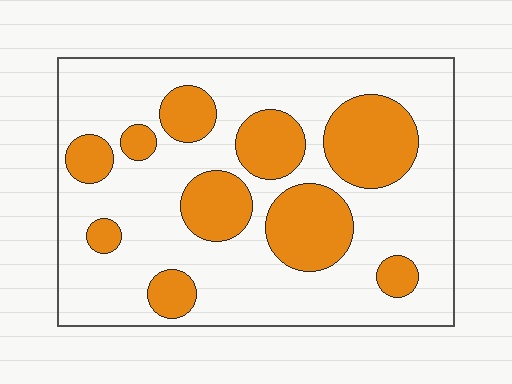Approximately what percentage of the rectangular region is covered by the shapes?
Approximately 30%.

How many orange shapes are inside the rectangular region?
10.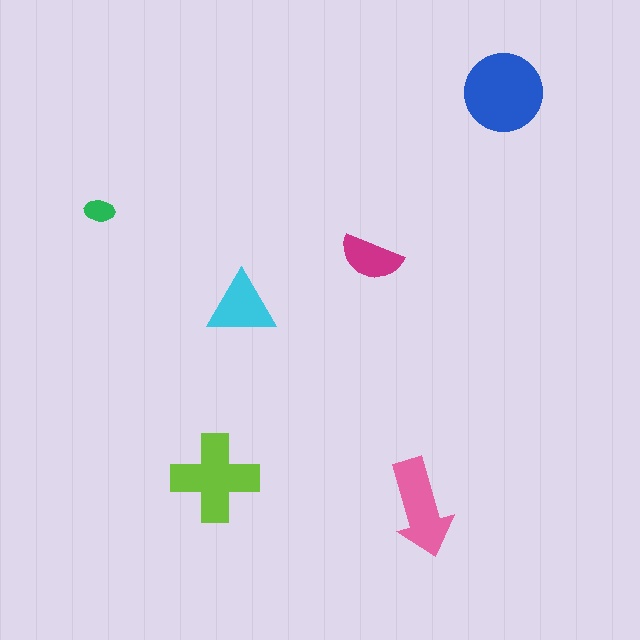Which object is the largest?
The blue circle.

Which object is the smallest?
The green ellipse.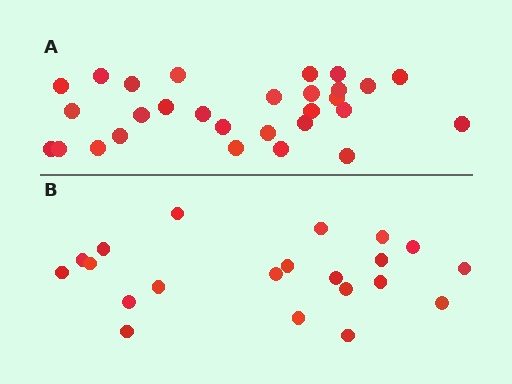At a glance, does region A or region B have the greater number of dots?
Region A (the top region) has more dots.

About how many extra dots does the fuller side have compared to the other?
Region A has roughly 8 or so more dots than region B.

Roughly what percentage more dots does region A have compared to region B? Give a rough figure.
About 40% more.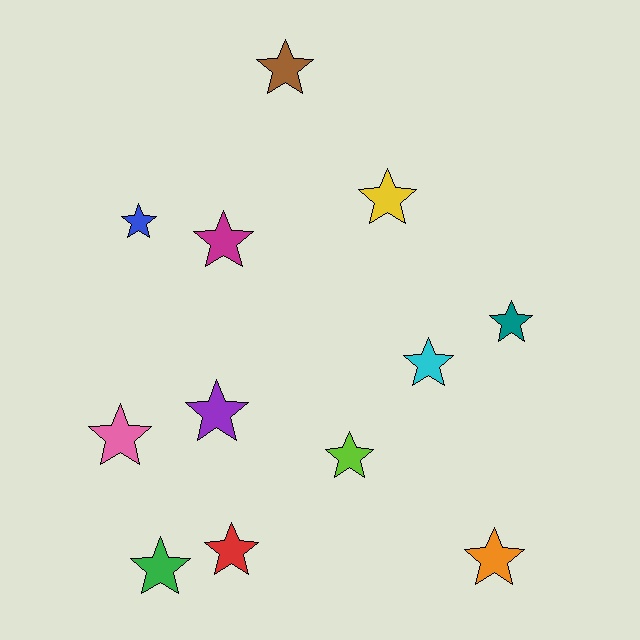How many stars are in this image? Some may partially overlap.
There are 12 stars.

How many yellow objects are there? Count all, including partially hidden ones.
There is 1 yellow object.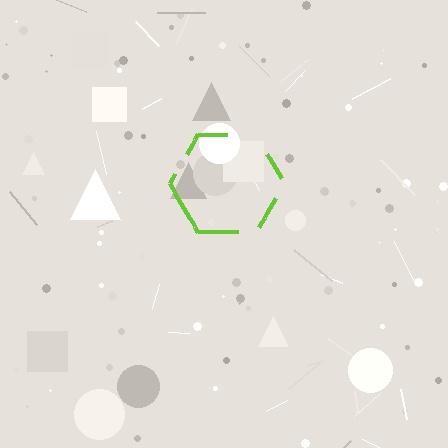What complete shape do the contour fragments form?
The contour fragments form a hexagon.